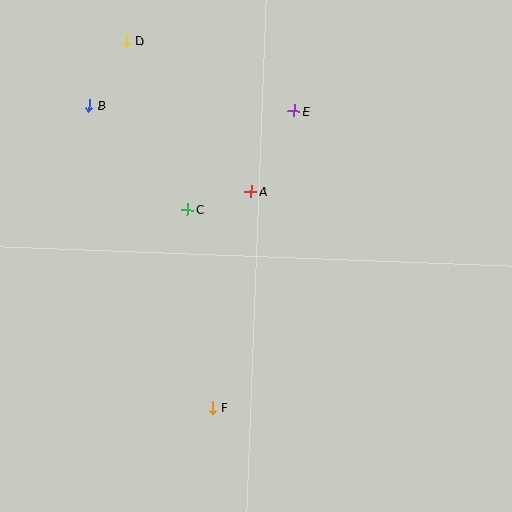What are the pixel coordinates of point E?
Point E is at (294, 111).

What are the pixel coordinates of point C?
Point C is at (188, 209).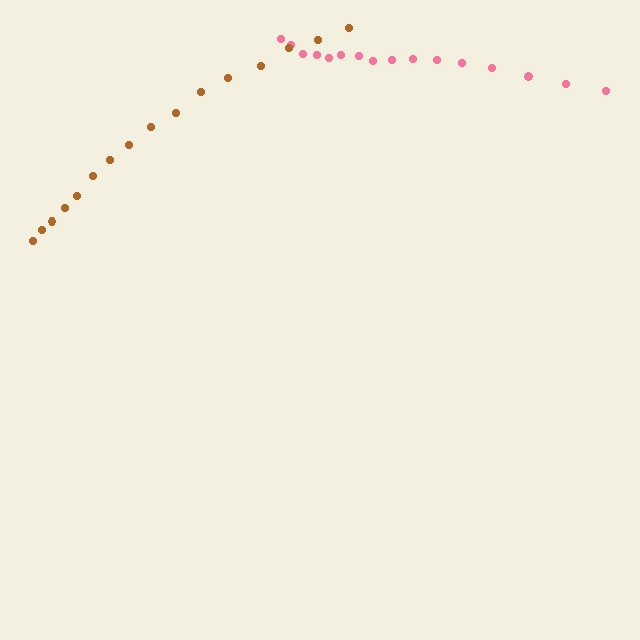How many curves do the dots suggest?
There are 2 distinct paths.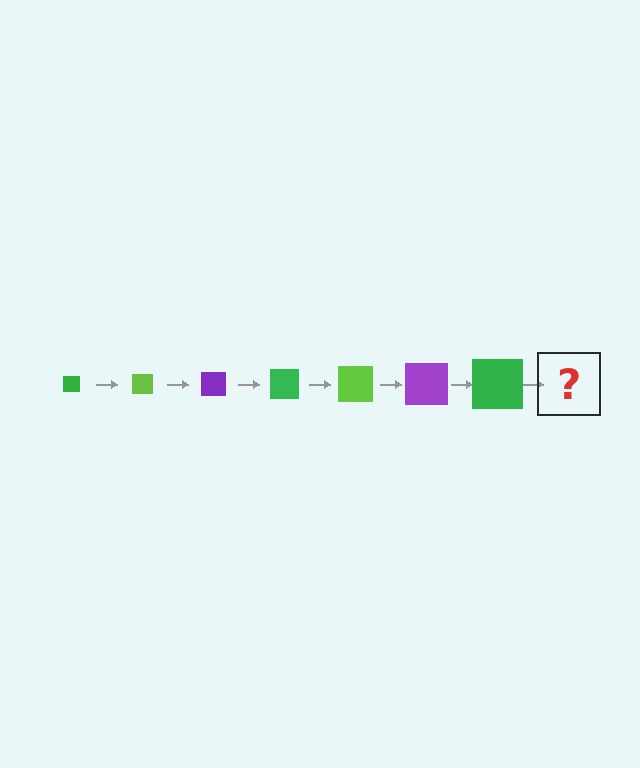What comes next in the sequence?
The next element should be a lime square, larger than the previous one.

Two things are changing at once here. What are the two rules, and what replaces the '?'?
The two rules are that the square grows larger each step and the color cycles through green, lime, and purple. The '?' should be a lime square, larger than the previous one.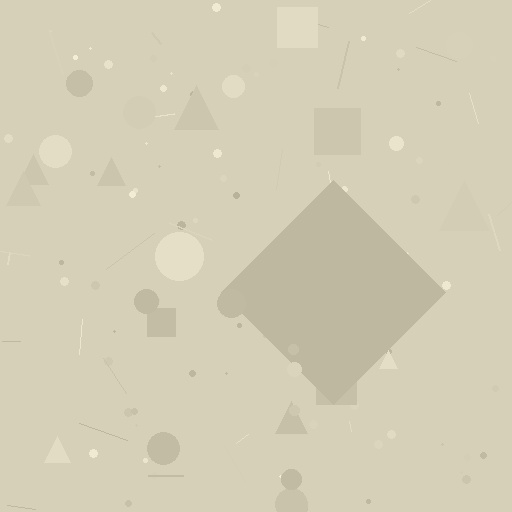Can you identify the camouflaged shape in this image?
The camouflaged shape is a diamond.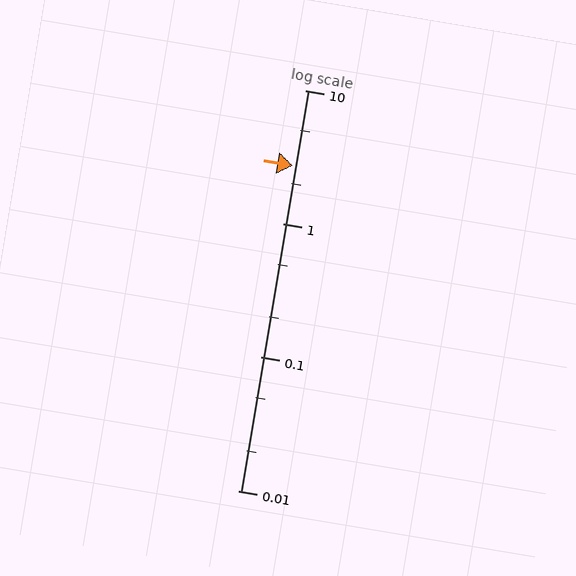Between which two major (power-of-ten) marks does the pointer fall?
The pointer is between 1 and 10.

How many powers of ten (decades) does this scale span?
The scale spans 3 decades, from 0.01 to 10.